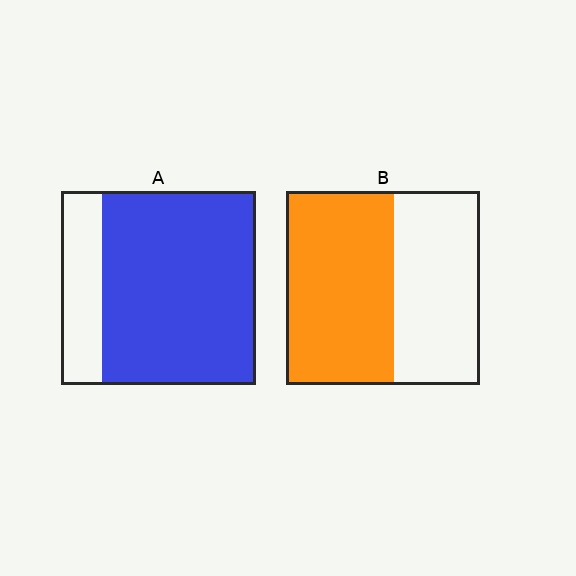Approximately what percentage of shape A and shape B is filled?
A is approximately 80% and B is approximately 55%.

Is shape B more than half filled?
Yes.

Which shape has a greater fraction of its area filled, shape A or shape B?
Shape A.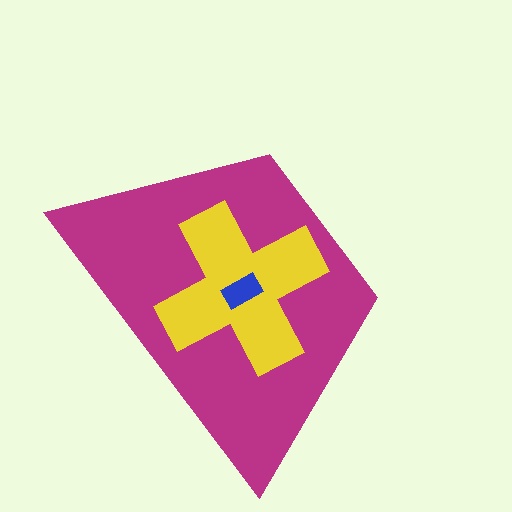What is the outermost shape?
The magenta trapezoid.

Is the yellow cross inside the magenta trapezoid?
Yes.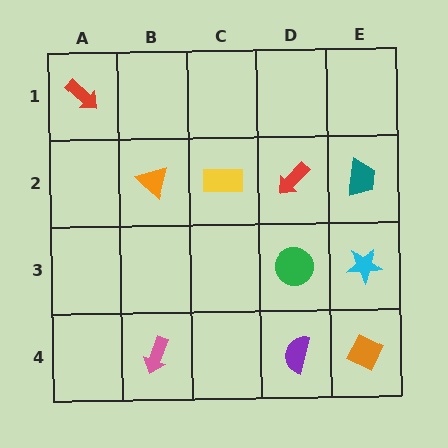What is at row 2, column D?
A red arrow.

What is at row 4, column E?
An orange diamond.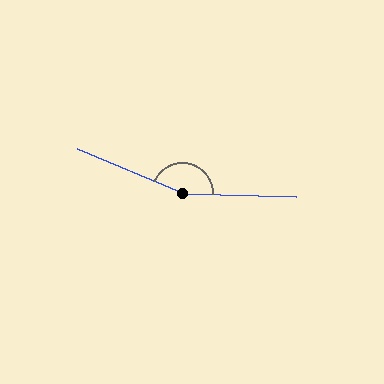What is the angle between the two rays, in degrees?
Approximately 159 degrees.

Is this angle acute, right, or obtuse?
It is obtuse.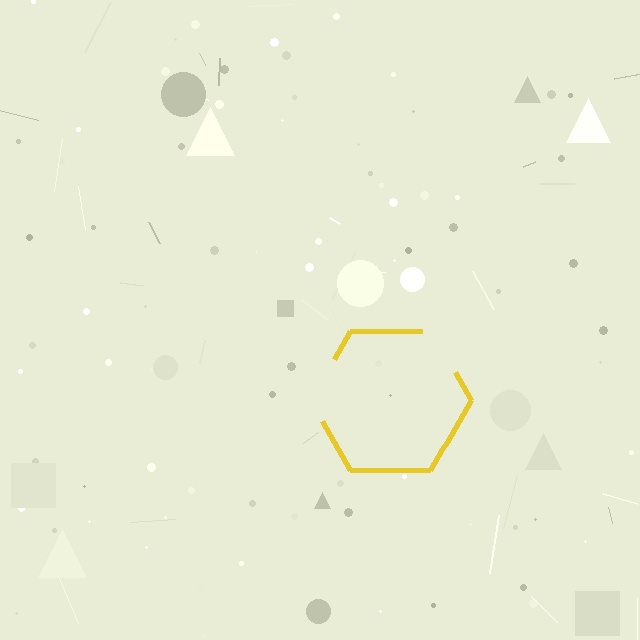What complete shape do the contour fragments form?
The contour fragments form a hexagon.